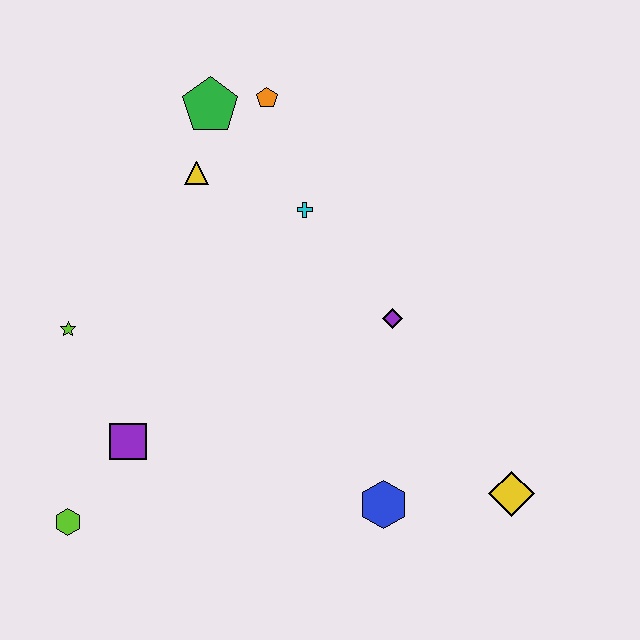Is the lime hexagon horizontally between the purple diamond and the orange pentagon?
No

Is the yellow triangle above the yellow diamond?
Yes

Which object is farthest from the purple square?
The yellow diamond is farthest from the purple square.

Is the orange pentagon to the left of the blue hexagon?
Yes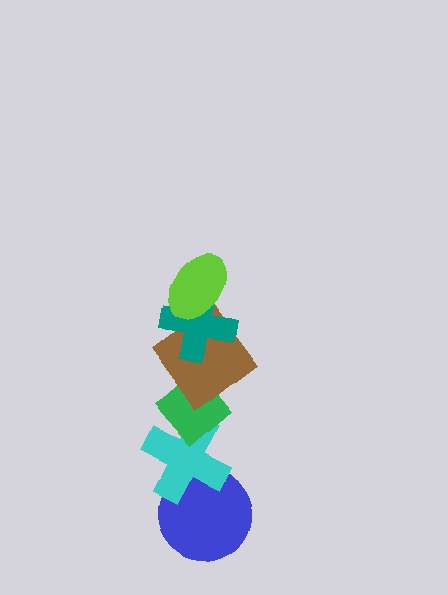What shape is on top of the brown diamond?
The teal cross is on top of the brown diamond.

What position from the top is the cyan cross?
The cyan cross is 5th from the top.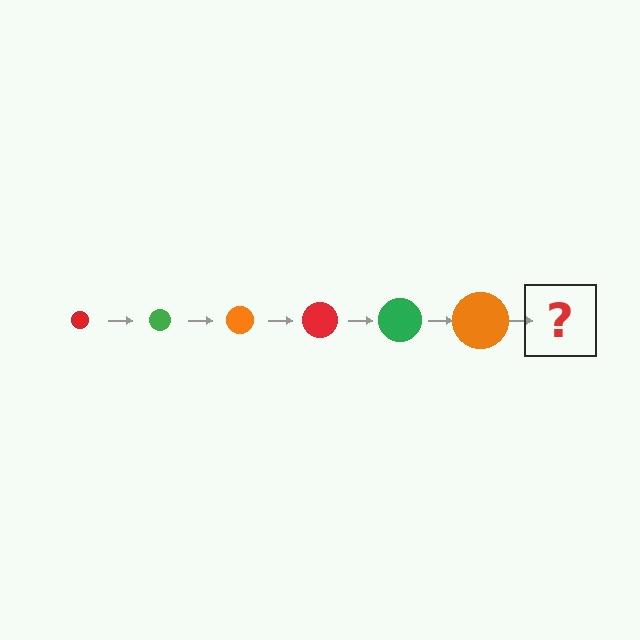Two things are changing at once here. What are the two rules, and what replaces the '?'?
The two rules are that the circle grows larger each step and the color cycles through red, green, and orange. The '?' should be a red circle, larger than the previous one.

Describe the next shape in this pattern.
It should be a red circle, larger than the previous one.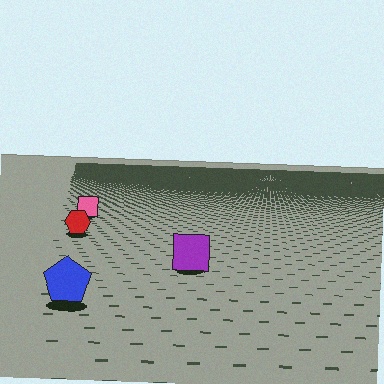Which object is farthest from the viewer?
The pink square is farthest from the viewer. It appears smaller and the ground texture around it is denser.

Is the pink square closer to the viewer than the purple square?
No. The purple square is closer — you can tell from the texture gradient: the ground texture is coarser near it.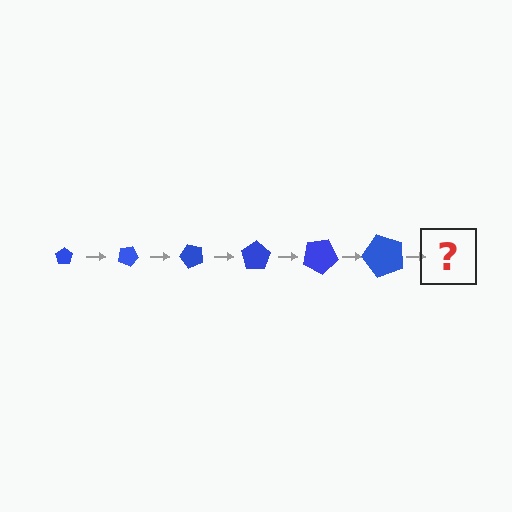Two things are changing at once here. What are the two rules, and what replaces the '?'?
The two rules are that the pentagon grows larger each step and it rotates 25 degrees each step. The '?' should be a pentagon, larger than the previous one and rotated 150 degrees from the start.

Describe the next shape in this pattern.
It should be a pentagon, larger than the previous one and rotated 150 degrees from the start.